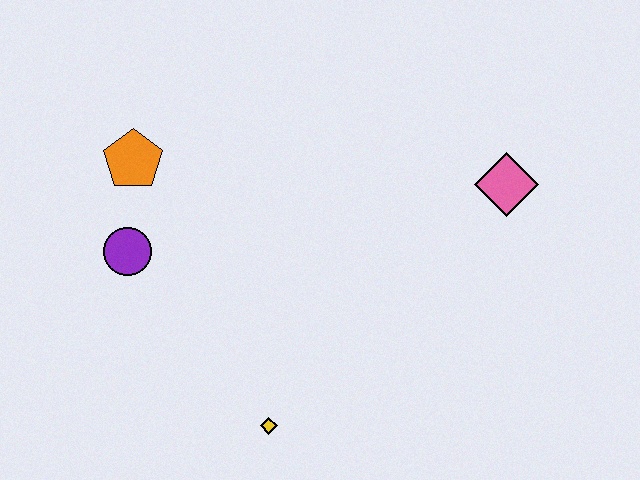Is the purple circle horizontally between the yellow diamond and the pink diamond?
No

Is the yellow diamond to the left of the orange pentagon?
No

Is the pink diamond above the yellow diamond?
Yes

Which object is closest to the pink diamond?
The yellow diamond is closest to the pink diamond.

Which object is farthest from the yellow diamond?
The pink diamond is farthest from the yellow diamond.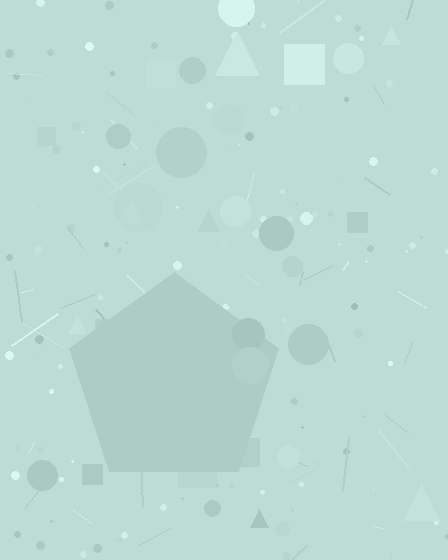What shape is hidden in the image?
A pentagon is hidden in the image.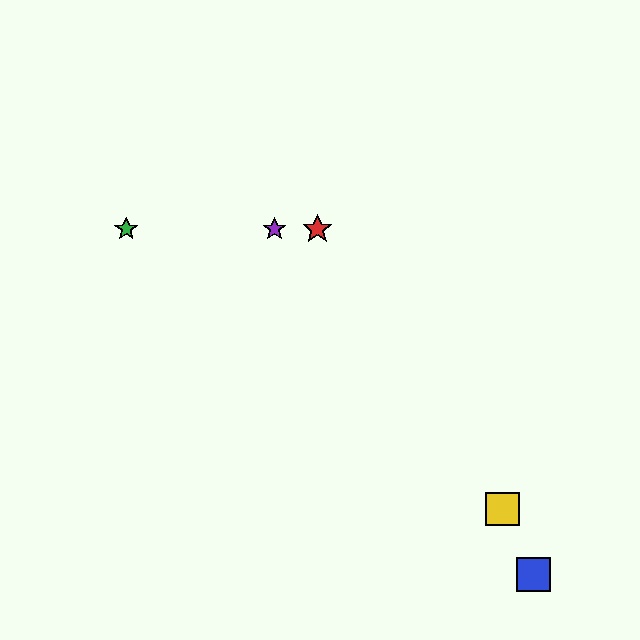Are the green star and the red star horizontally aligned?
Yes, both are at y≈229.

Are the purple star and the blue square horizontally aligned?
No, the purple star is at y≈229 and the blue square is at y≈575.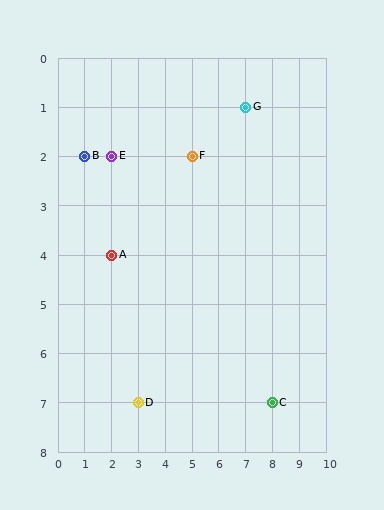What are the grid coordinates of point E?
Point E is at grid coordinates (2, 2).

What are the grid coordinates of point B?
Point B is at grid coordinates (1, 2).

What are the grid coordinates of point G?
Point G is at grid coordinates (7, 1).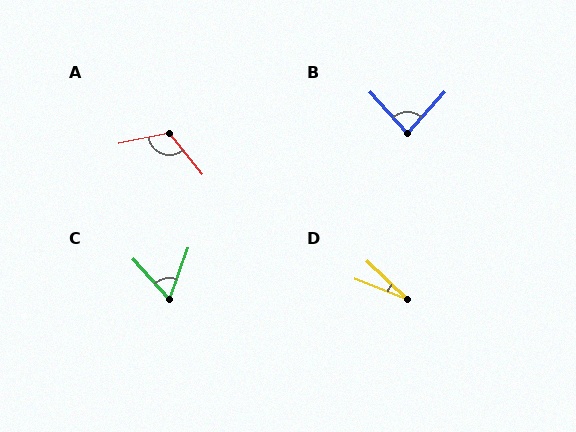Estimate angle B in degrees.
Approximately 83 degrees.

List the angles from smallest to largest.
D (22°), C (62°), B (83°), A (117°).